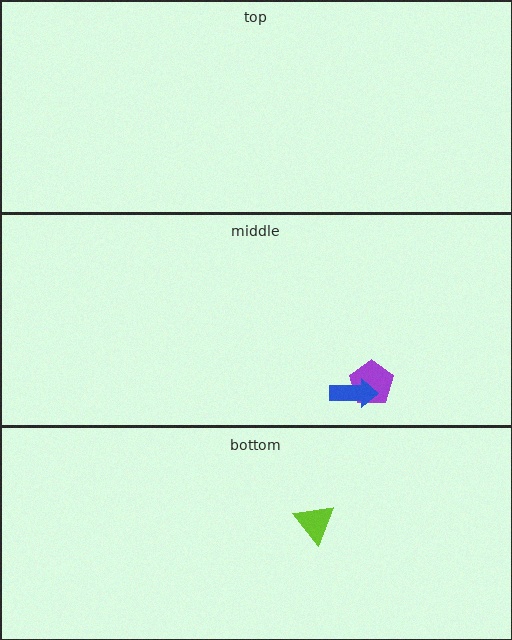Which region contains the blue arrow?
The middle region.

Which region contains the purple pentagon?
The middle region.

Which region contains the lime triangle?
The bottom region.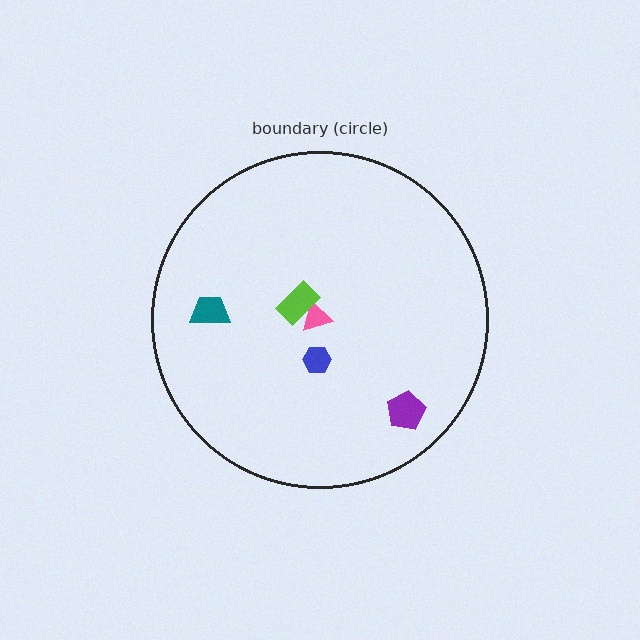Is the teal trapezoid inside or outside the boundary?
Inside.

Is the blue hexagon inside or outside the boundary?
Inside.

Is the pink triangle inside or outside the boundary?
Inside.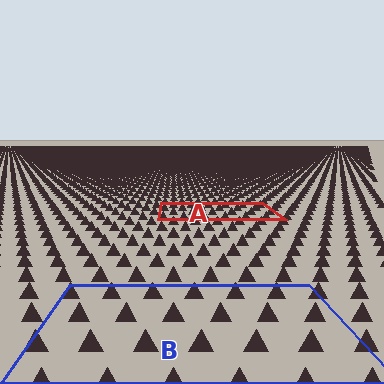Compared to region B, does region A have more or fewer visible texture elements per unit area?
Region A has more texture elements per unit area — they are packed more densely because it is farther away.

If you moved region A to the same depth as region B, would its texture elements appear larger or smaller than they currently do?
They would appear larger. At a closer depth, the same texture elements are projected at a bigger on-screen size.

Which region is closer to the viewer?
Region B is closer. The texture elements there are larger and more spread out.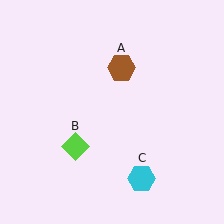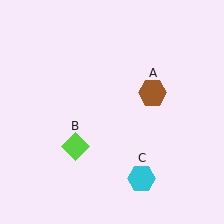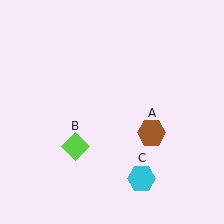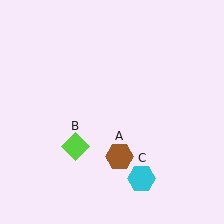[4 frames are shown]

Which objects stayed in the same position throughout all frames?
Lime diamond (object B) and cyan hexagon (object C) remained stationary.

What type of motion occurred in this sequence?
The brown hexagon (object A) rotated clockwise around the center of the scene.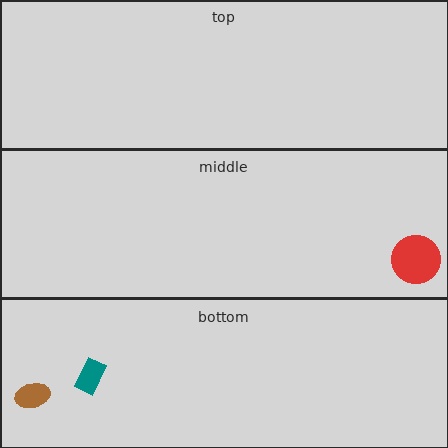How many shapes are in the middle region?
1.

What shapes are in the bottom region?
The teal rectangle, the brown ellipse.